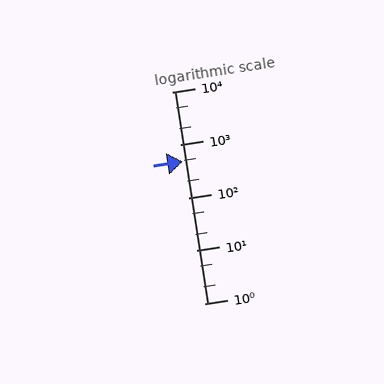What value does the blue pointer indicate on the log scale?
The pointer indicates approximately 480.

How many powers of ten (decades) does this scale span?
The scale spans 4 decades, from 1 to 10000.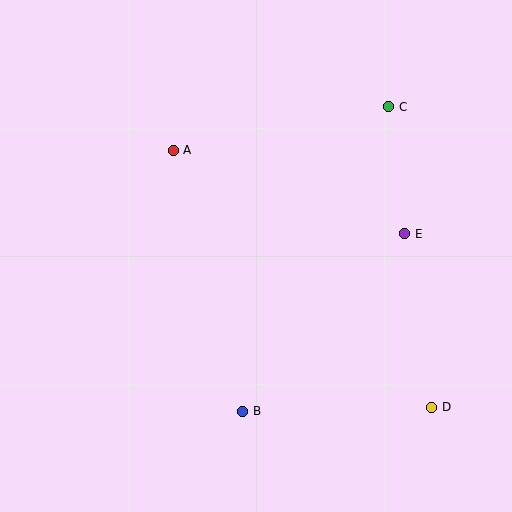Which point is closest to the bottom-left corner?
Point B is closest to the bottom-left corner.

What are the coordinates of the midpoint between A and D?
The midpoint between A and D is at (303, 279).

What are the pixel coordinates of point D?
Point D is at (432, 407).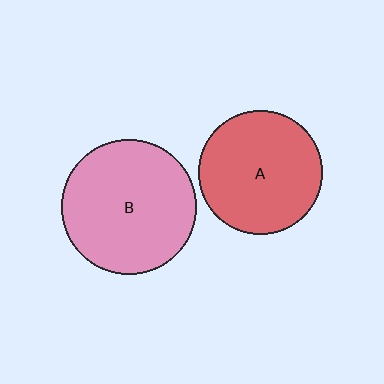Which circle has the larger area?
Circle B (pink).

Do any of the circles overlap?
No, none of the circles overlap.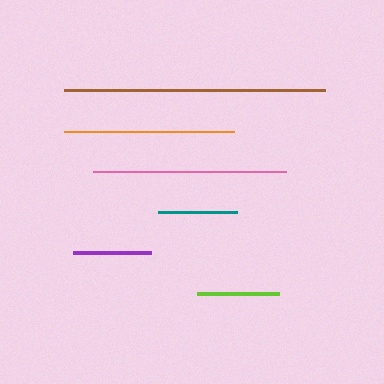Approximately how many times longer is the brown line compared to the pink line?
The brown line is approximately 1.4 times the length of the pink line.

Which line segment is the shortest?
The purple line is the shortest at approximately 77 pixels.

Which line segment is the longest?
The brown line is the longest at approximately 261 pixels.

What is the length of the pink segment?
The pink segment is approximately 194 pixels long.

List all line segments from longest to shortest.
From longest to shortest: brown, pink, orange, lime, teal, purple.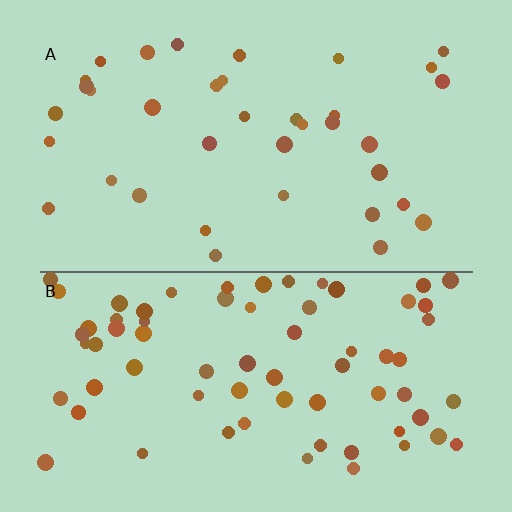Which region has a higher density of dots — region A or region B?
B (the bottom).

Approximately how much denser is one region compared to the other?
Approximately 1.9× — region B over region A.